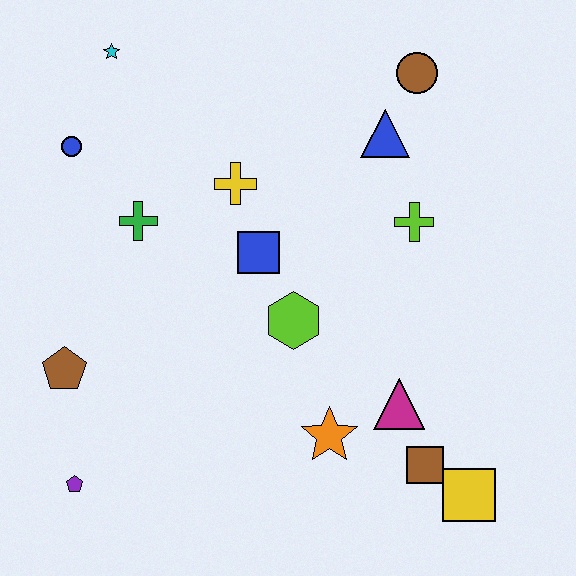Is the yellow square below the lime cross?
Yes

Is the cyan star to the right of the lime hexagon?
No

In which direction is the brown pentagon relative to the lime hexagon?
The brown pentagon is to the left of the lime hexagon.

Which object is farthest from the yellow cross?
The yellow square is farthest from the yellow cross.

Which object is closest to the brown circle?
The blue triangle is closest to the brown circle.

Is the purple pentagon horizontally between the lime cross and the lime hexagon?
No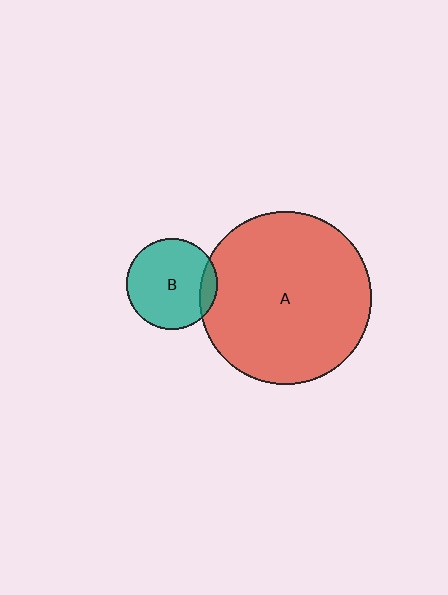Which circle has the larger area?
Circle A (red).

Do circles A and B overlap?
Yes.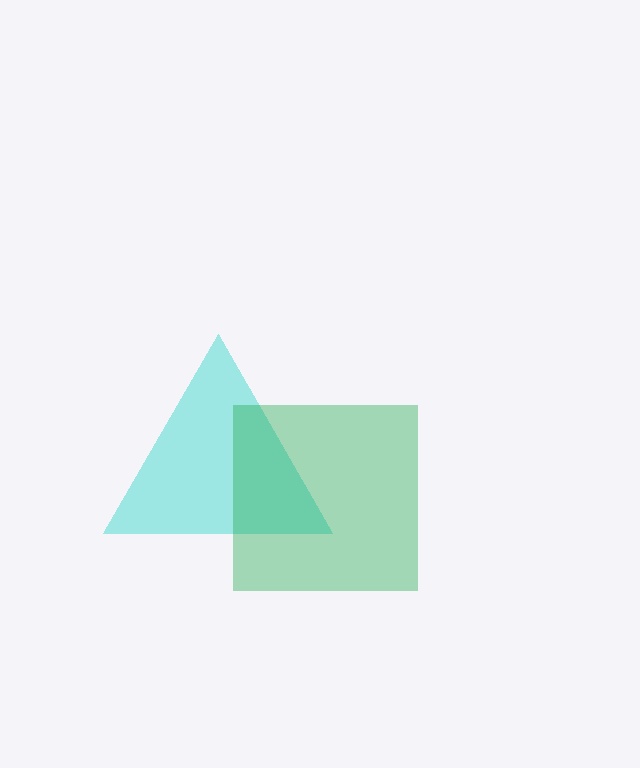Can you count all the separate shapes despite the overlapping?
Yes, there are 2 separate shapes.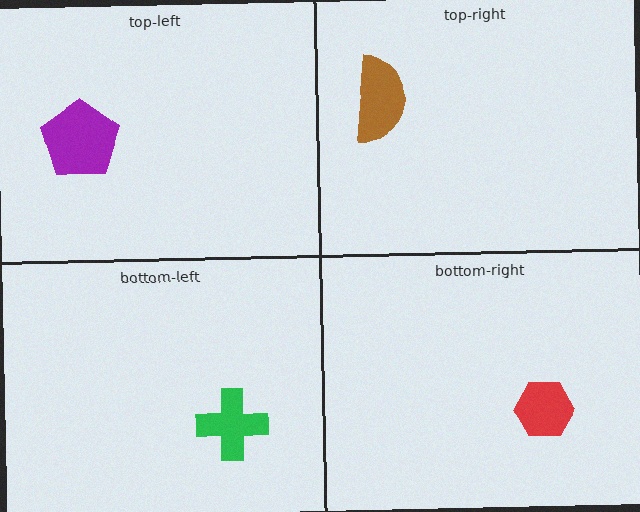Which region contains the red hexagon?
The bottom-right region.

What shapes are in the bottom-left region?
The green cross.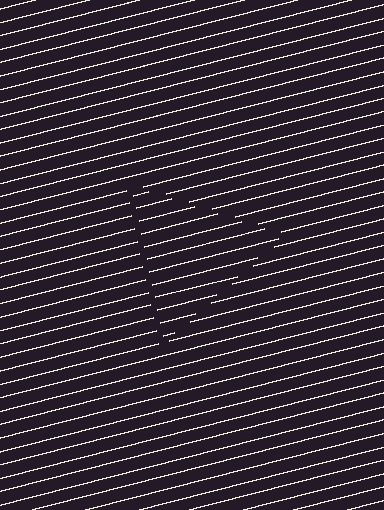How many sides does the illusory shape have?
3 sides — the line-ends trace a triangle.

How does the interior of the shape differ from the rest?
The interior of the shape contains the same grating, shifted by half a period — the contour is defined by the phase discontinuity where line-ends from the inner and outer gratings abut.